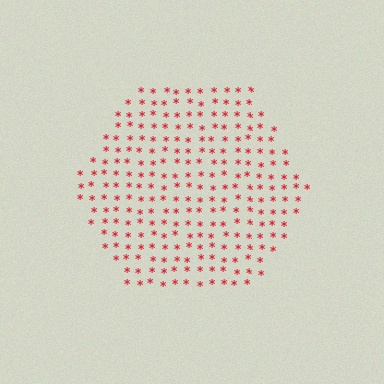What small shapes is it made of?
It is made of small asterisks.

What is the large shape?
The large shape is a hexagon.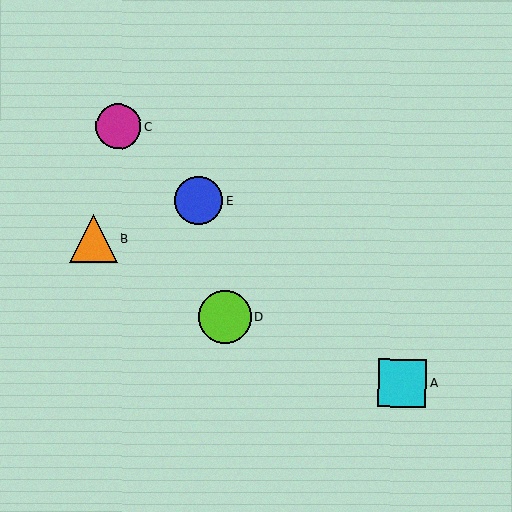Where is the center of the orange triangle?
The center of the orange triangle is at (93, 239).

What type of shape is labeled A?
Shape A is a cyan square.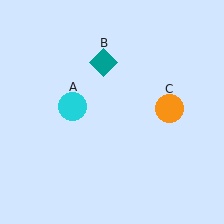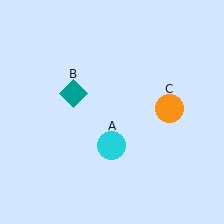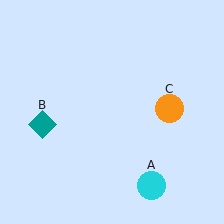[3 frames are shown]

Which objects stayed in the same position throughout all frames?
Orange circle (object C) remained stationary.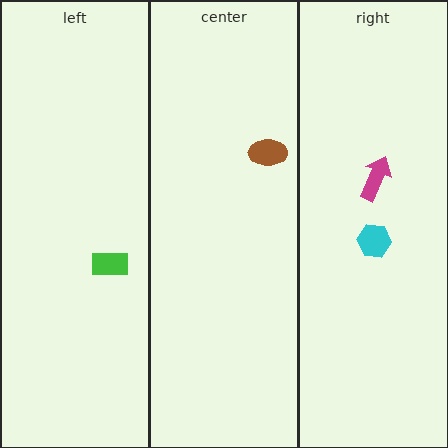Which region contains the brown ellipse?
The center region.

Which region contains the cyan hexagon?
The right region.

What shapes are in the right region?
The magenta arrow, the cyan hexagon.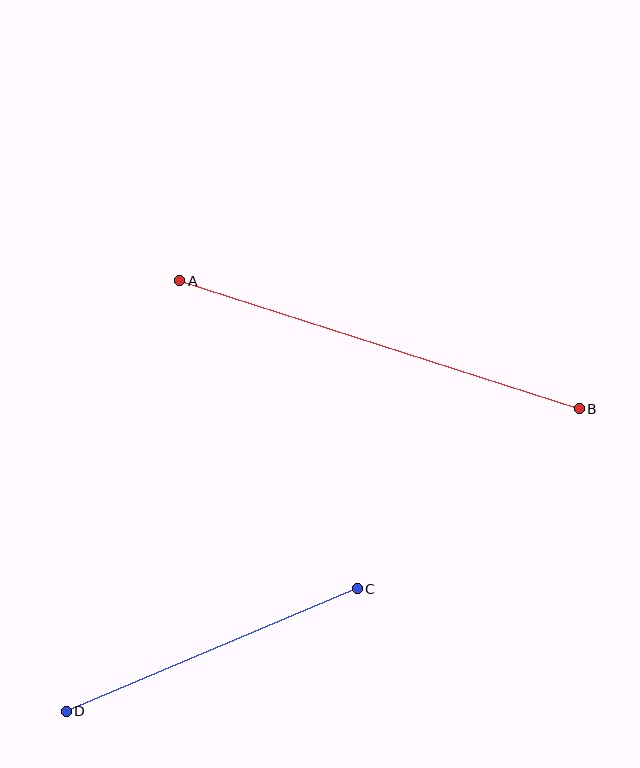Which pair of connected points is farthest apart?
Points A and B are farthest apart.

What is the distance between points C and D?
The distance is approximately 316 pixels.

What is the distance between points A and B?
The distance is approximately 420 pixels.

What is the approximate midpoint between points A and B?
The midpoint is at approximately (379, 345) pixels.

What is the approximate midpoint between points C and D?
The midpoint is at approximately (212, 650) pixels.